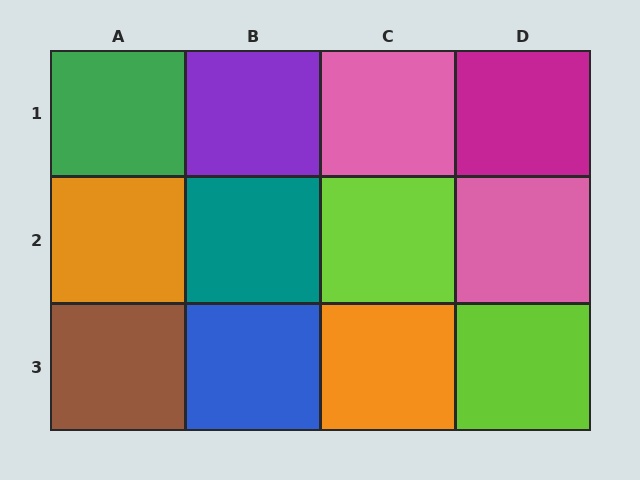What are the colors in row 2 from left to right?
Orange, teal, lime, pink.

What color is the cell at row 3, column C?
Orange.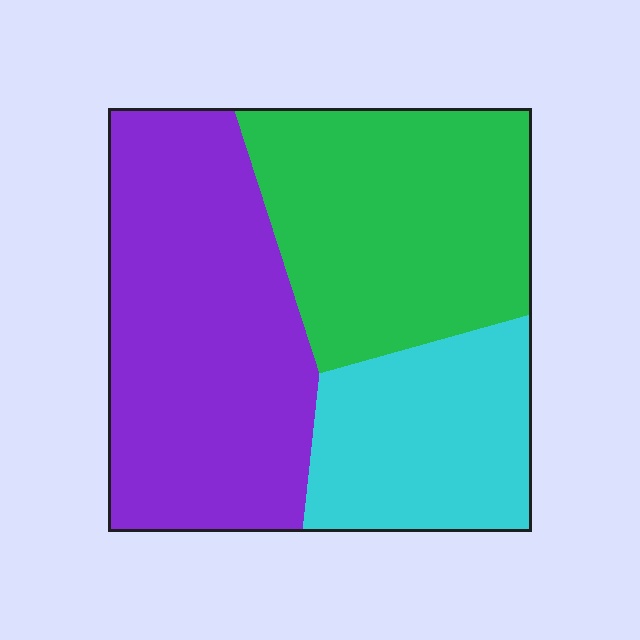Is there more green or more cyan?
Green.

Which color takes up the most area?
Purple, at roughly 45%.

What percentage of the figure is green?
Green covers roughly 35% of the figure.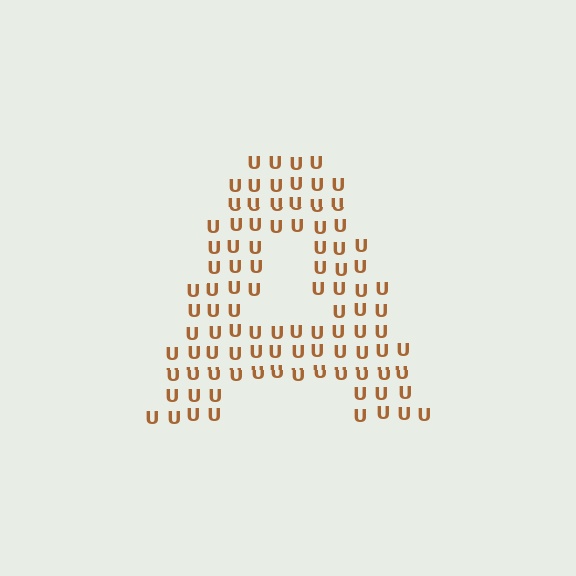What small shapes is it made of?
It is made of small letter U's.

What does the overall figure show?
The overall figure shows the letter A.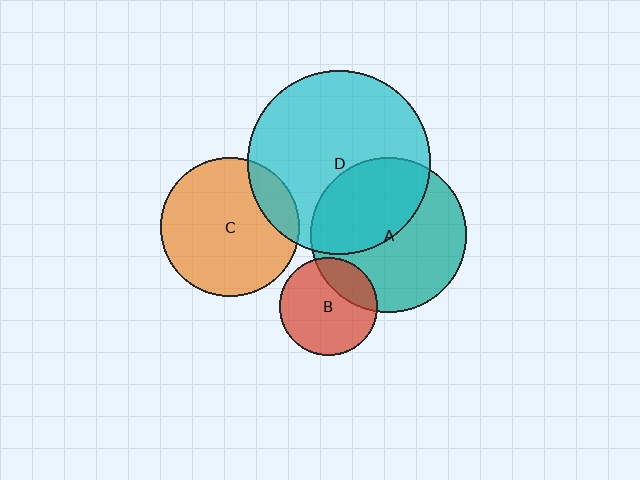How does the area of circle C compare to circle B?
Approximately 2.0 times.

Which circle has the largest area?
Circle D (cyan).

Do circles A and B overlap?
Yes.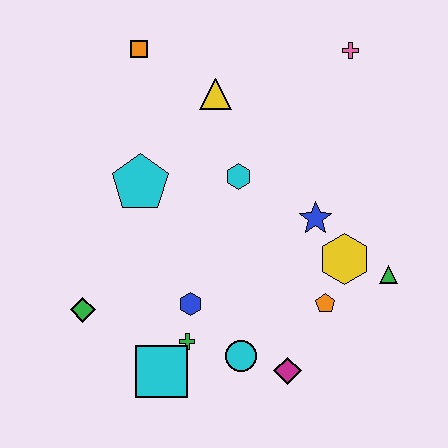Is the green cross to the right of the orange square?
Yes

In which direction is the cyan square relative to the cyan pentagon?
The cyan square is below the cyan pentagon.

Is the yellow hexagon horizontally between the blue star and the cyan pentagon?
No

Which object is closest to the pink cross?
The yellow triangle is closest to the pink cross.